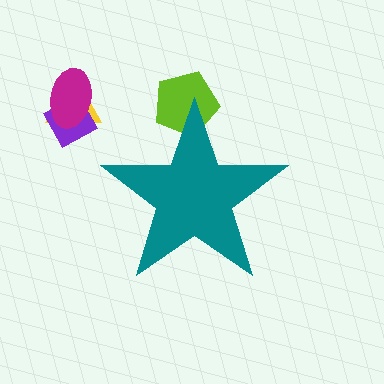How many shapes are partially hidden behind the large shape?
1 shape is partially hidden.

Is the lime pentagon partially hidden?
Yes, the lime pentagon is partially hidden behind the teal star.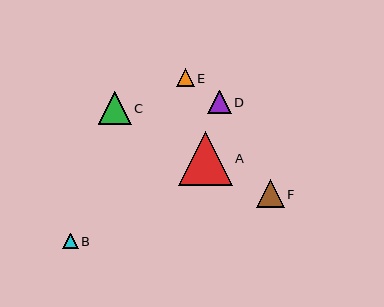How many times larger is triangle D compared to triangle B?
Triangle D is approximately 1.5 times the size of triangle B.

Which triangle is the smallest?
Triangle B is the smallest with a size of approximately 16 pixels.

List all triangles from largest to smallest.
From largest to smallest: A, C, F, D, E, B.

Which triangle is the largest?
Triangle A is the largest with a size of approximately 54 pixels.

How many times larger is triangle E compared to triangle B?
Triangle E is approximately 1.1 times the size of triangle B.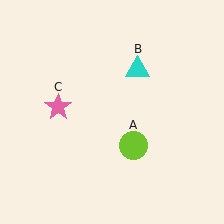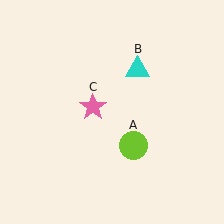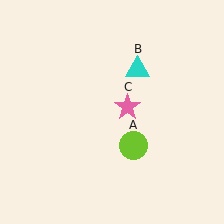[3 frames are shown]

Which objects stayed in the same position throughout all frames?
Lime circle (object A) and cyan triangle (object B) remained stationary.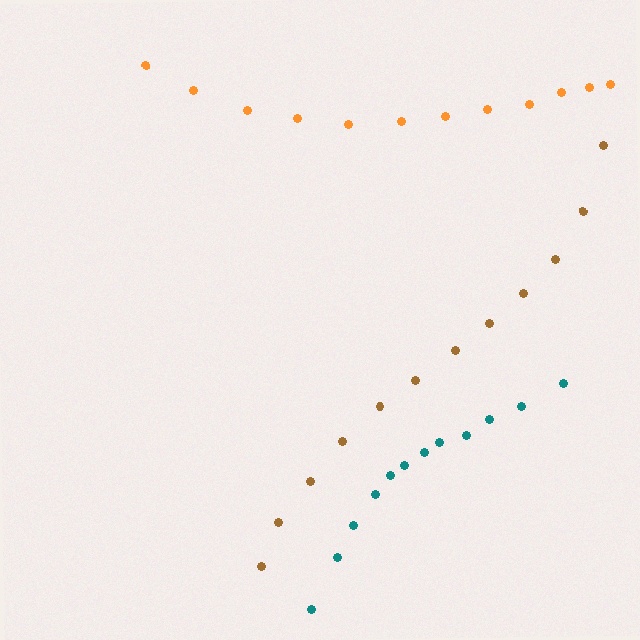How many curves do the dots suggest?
There are 3 distinct paths.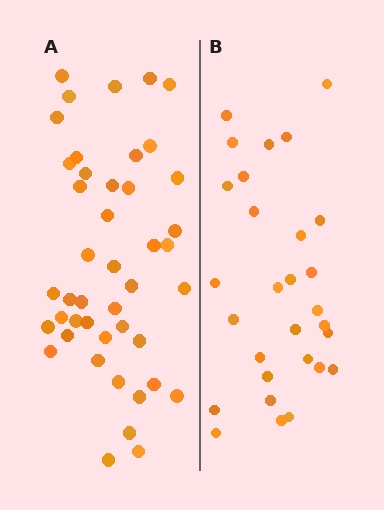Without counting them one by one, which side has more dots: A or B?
Region A (the left region) has more dots.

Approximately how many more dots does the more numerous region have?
Region A has approximately 15 more dots than region B.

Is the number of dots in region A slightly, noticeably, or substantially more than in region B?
Region A has substantially more. The ratio is roughly 1.5 to 1.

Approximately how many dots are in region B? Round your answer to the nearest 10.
About 30 dots. (The exact count is 29, which rounds to 30.)